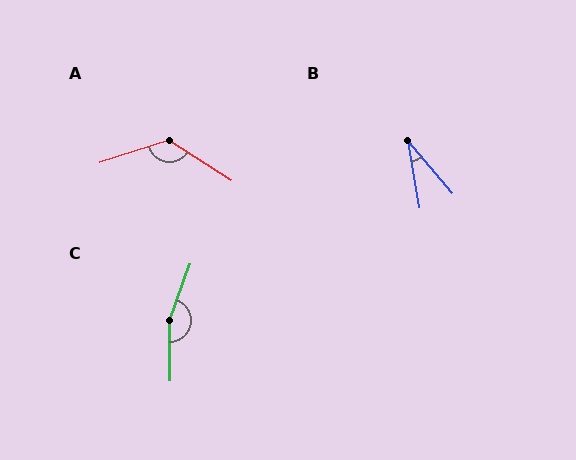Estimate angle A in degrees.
Approximately 129 degrees.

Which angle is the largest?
C, at approximately 159 degrees.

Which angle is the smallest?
B, at approximately 30 degrees.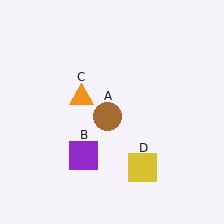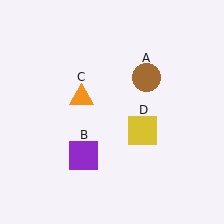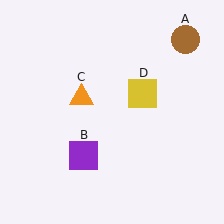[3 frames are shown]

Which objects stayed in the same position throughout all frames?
Purple square (object B) and orange triangle (object C) remained stationary.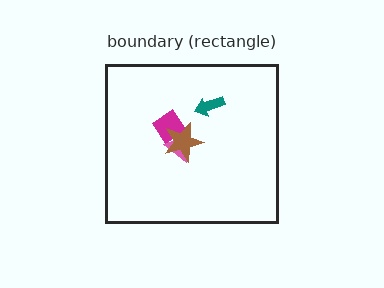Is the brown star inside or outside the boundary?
Inside.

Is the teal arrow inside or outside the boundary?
Inside.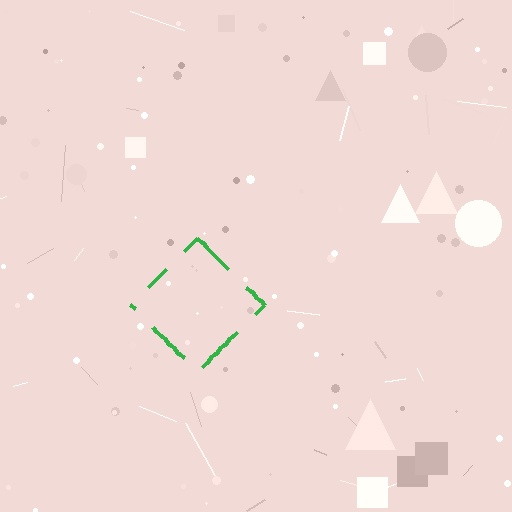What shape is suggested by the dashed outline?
The dashed outline suggests a diamond.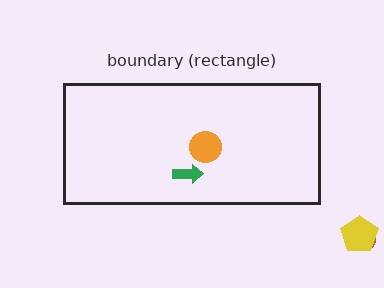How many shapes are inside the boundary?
2 inside, 2 outside.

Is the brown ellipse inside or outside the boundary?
Outside.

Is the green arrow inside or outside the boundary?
Inside.